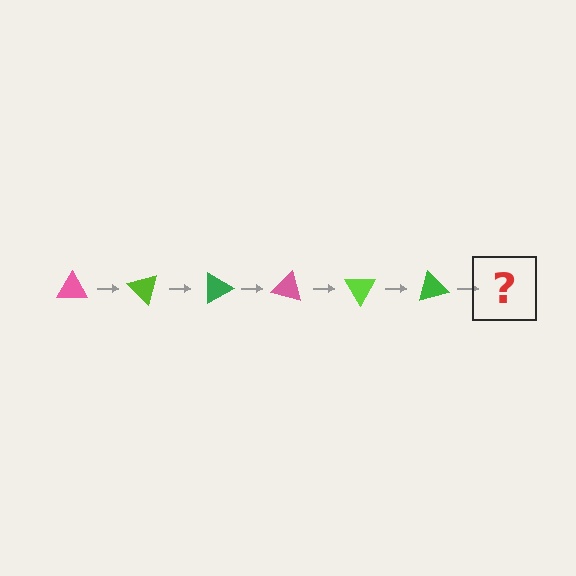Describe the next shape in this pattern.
It should be a pink triangle, rotated 270 degrees from the start.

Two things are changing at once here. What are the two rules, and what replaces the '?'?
The two rules are that it rotates 45 degrees each step and the color cycles through pink, lime, and green. The '?' should be a pink triangle, rotated 270 degrees from the start.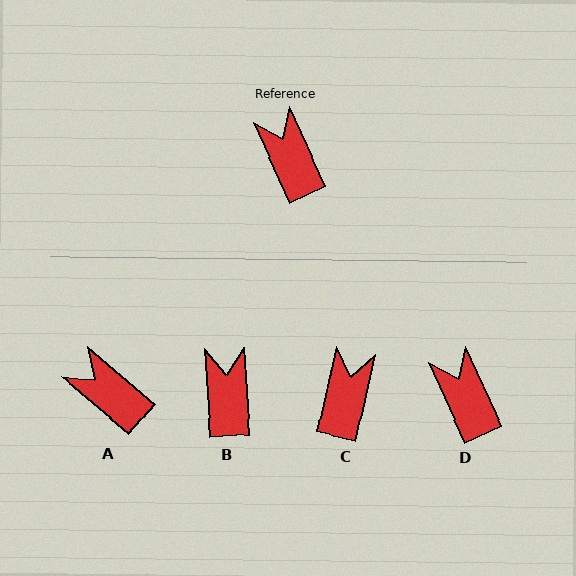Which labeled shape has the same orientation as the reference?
D.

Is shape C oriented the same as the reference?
No, it is off by about 37 degrees.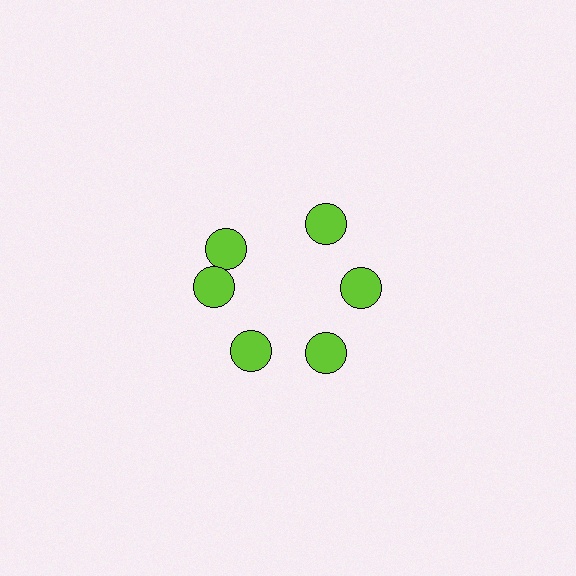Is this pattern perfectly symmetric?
No. The 6 lime circles are arranged in a ring, but one element near the 11 o'clock position is rotated out of alignment along the ring, breaking the 6-fold rotational symmetry.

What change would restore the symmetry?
The symmetry would be restored by rotating it back into even spacing with its neighbors so that all 6 circles sit at equal angles and equal distance from the center.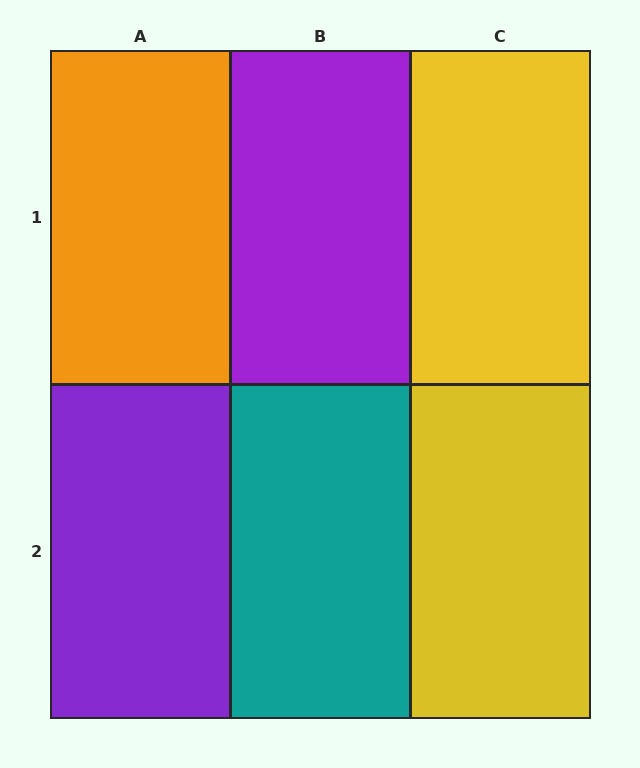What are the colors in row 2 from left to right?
Purple, teal, yellow.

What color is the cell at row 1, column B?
Purple.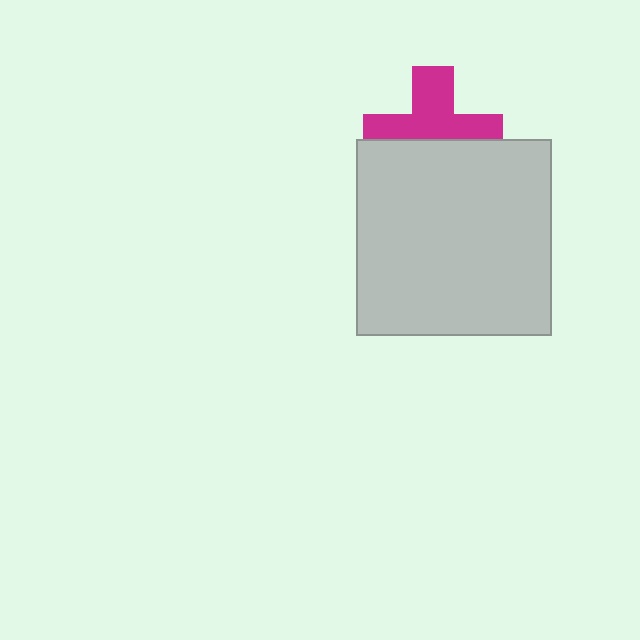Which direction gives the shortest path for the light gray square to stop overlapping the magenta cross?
Moving down gives the shortest separation.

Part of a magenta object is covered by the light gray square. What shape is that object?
It is a cross.